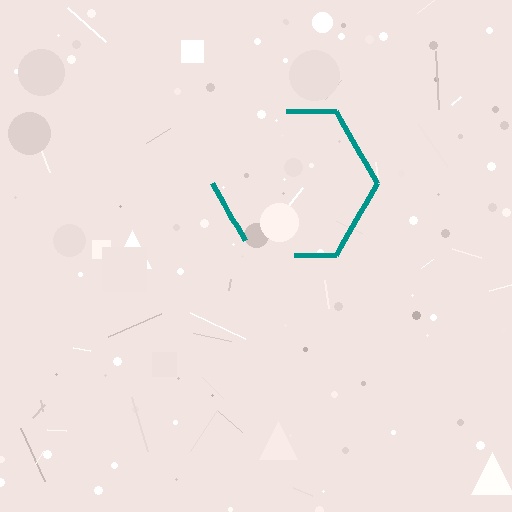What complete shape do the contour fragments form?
The contour fragments form a hexagon.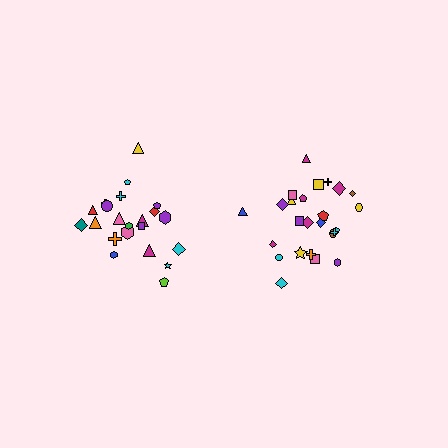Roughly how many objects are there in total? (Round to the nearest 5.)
Roughly 45 objects in total.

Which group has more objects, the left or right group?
The right group.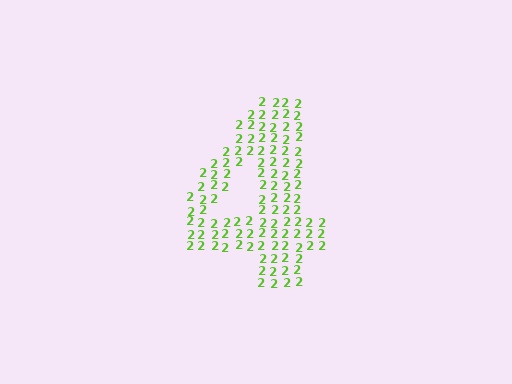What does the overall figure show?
The overall figure shows the digit 4.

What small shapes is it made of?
It is made of small digit 2's.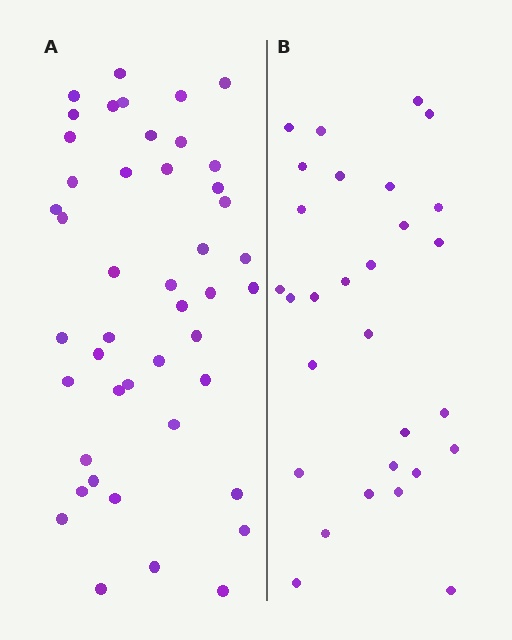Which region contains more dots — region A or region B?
Region A (the left region) has more dots.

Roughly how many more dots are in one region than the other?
Region A has approximately 15 more dots than region B.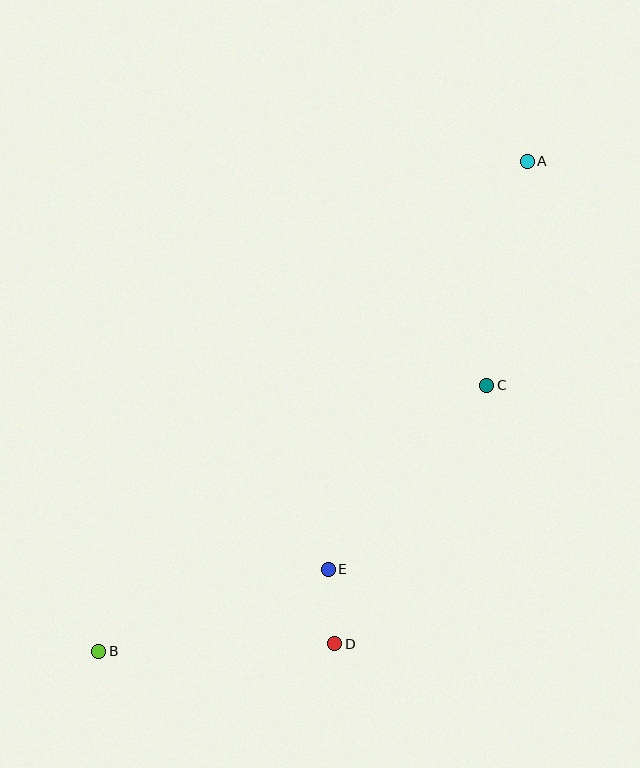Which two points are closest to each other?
Points D and E are closest to each other.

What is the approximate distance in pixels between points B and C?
The distance between B and C is approximately 470 pixels.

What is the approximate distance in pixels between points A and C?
The distance between A and C is approximately 228 pixels.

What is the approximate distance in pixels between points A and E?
The distance between A and E is approximately 454 pixels.